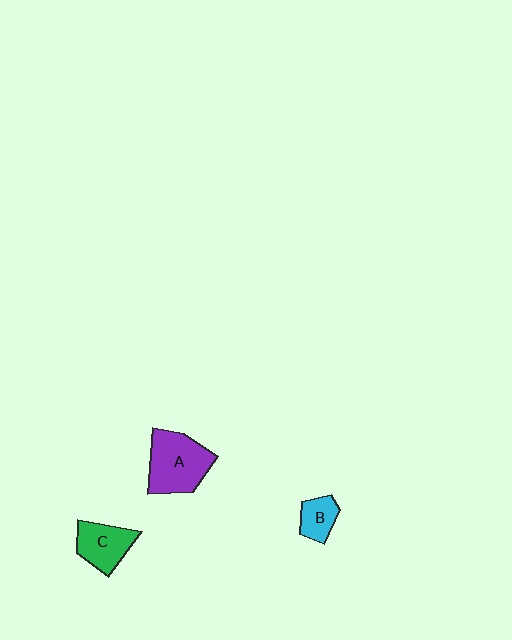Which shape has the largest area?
Shape A (purple).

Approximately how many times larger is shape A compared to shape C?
Approximately 1.5 times.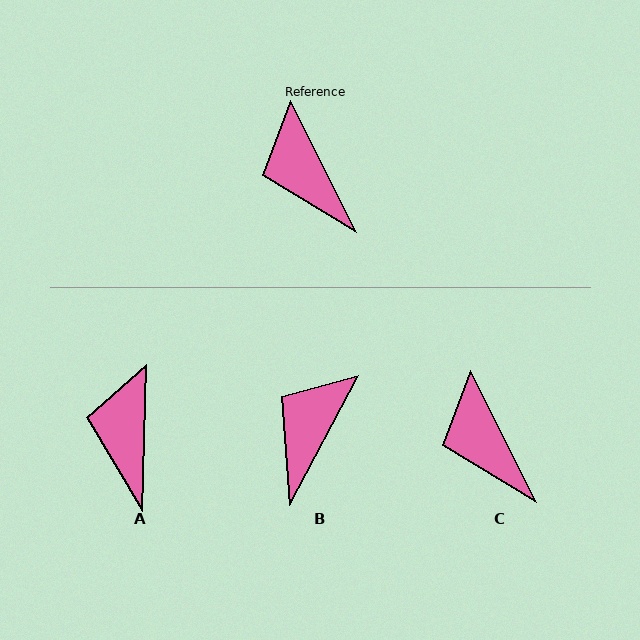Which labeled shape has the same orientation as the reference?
C.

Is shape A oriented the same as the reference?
No, it is off by about 28 degrees.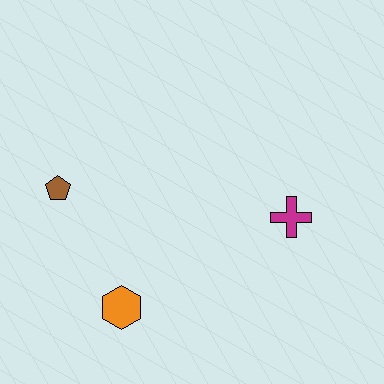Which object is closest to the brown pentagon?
The orange hexagon is closest to the brown pentagon.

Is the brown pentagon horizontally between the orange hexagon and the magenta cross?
No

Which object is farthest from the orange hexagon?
The magenta cross is farthest from the orange hexagon.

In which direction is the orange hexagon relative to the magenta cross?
The orange hexagon is to the left of the magenta cross.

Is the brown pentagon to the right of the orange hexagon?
No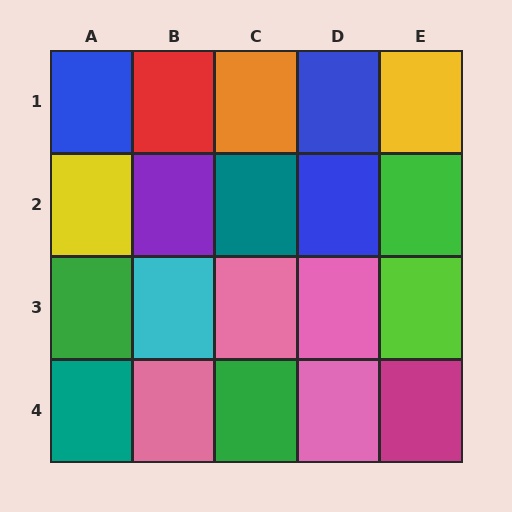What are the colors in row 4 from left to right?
Teal, pink, green, pink, magenta.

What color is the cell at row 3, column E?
Lime.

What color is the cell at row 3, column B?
Cyan.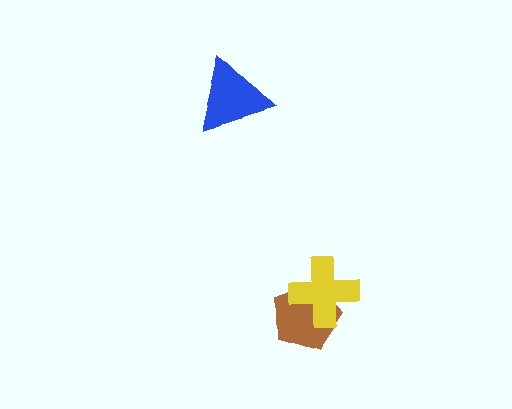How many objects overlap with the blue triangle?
0 objects overlap with the blue triangle.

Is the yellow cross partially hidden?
No, no other shape covers it.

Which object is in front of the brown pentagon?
The yellow cross is in front of the brown pentagon.